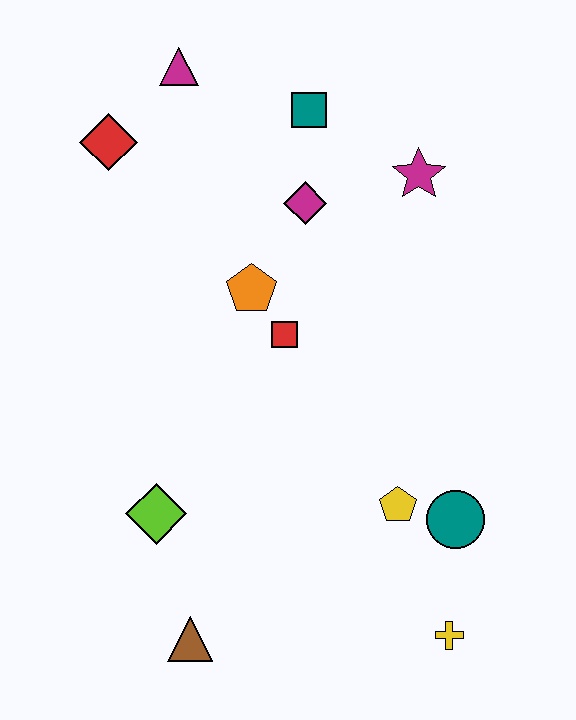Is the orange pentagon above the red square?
Yes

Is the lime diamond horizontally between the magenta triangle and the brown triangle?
No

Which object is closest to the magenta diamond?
The teal square is closest to the magenta diamond.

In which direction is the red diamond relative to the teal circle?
The red diamond is above the teal circle.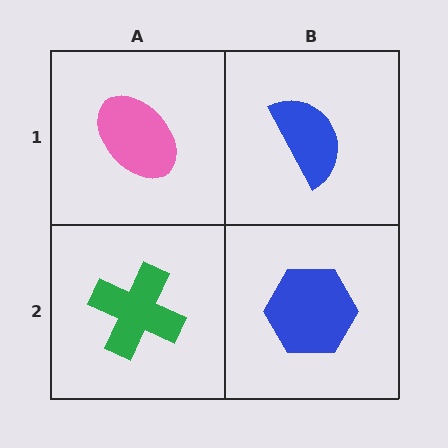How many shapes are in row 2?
2 shapes.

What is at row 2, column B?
A blue hexagon.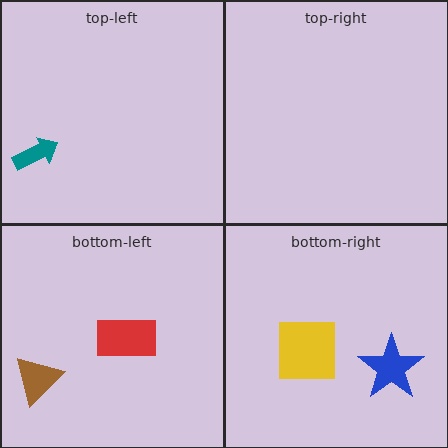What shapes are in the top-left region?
The teal arrow.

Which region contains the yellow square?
The bottom-right region.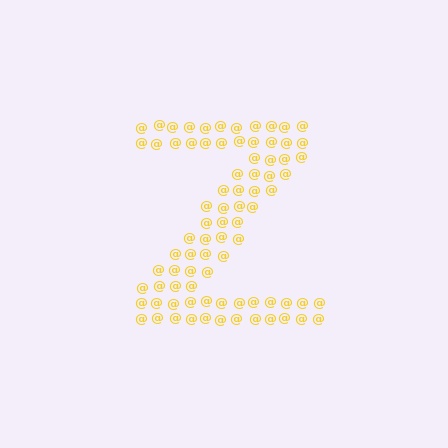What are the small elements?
The small elements are at signs.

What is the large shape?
The large shape is the letter Z.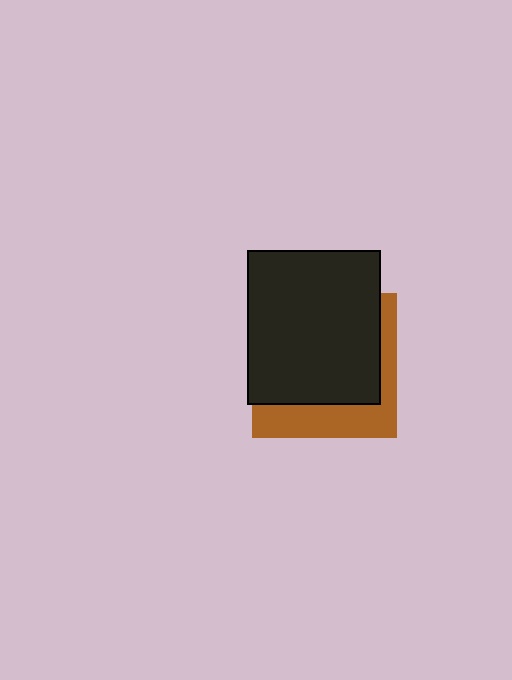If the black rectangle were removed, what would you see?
You would see the complete brown square.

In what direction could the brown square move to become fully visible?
The brown square could move down. That would shift it out from behind the black rectangle entirely.